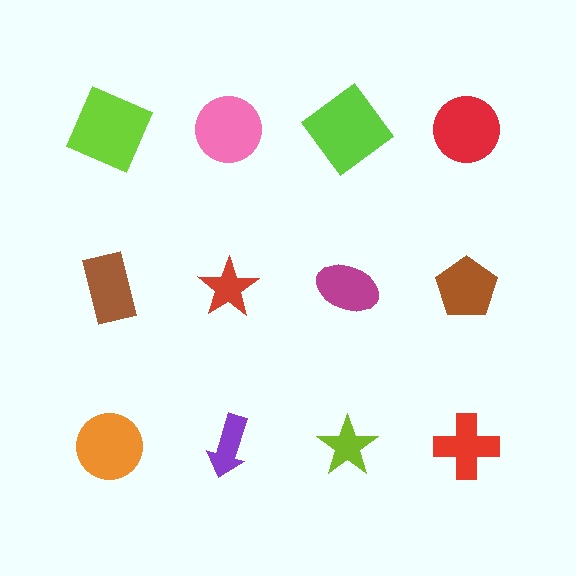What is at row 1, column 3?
A lime diamond.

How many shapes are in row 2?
4 shapes.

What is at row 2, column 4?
A brown pentagon.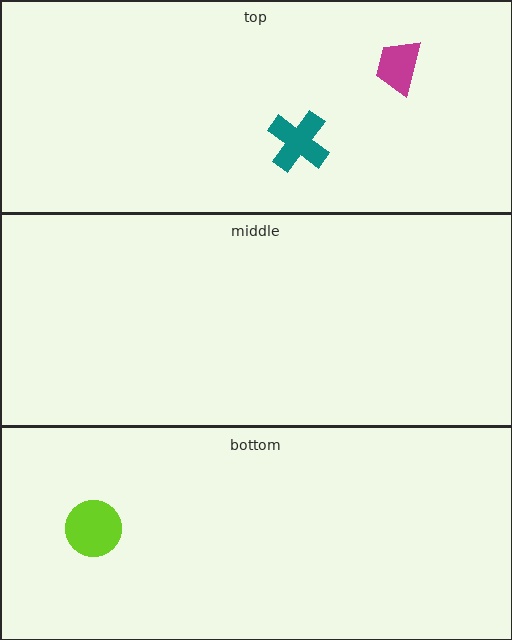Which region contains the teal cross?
The top region.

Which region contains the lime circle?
The bottom region.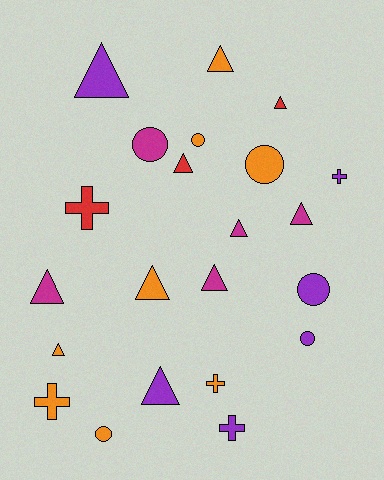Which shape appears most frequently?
Triangle, with 11 objects.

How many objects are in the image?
There are 22 objects.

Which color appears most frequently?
Orange, with 8 objects.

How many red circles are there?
There are no red circles.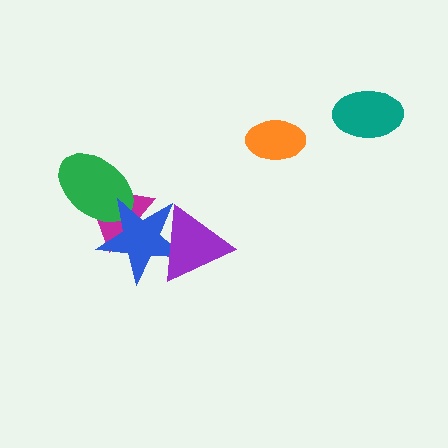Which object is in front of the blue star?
The purple triangle is in front of the blue star.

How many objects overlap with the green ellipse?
2 objects overlap with the green ellipse.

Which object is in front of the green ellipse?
The blue star is in front of the green ellipse.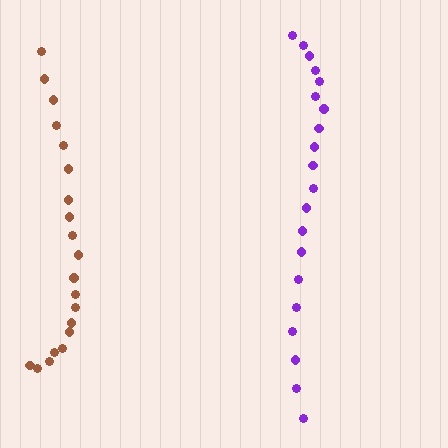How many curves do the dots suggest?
There are 2 distinct paths.